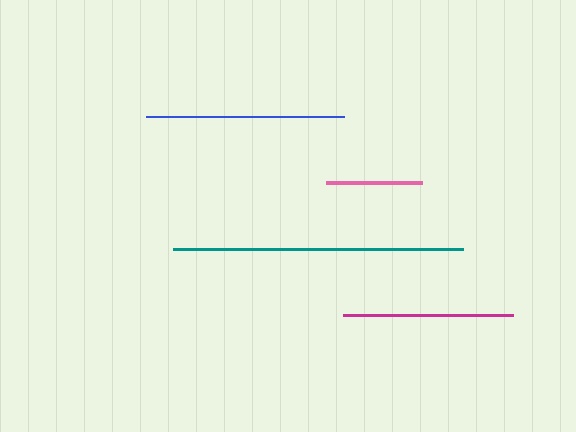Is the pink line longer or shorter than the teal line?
The teal line is longer than the pink line.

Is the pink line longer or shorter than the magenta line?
The magenta line is longer than the pink line.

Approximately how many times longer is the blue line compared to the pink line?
The blue line is approximately 2.1 times the length of the pink line.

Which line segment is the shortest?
The pink line is the shortest at approximately 97 pixels.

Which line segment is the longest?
The teal line is the longest at approximately 290 pixels.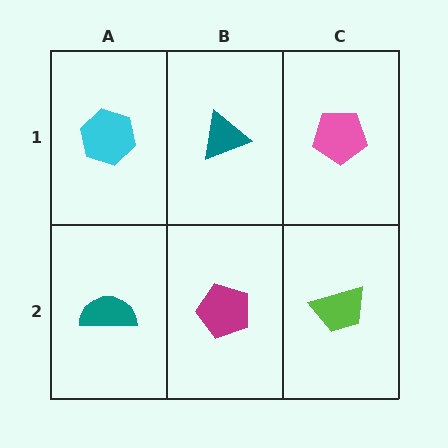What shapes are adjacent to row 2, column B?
A teal triangle (row 1, column B), a teal semicircle (row 2, column A), a lime trapezoid (row 2, column C).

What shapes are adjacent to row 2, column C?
A pink pentagon (row 1, column C), a magenta pentagon (row 2, column B).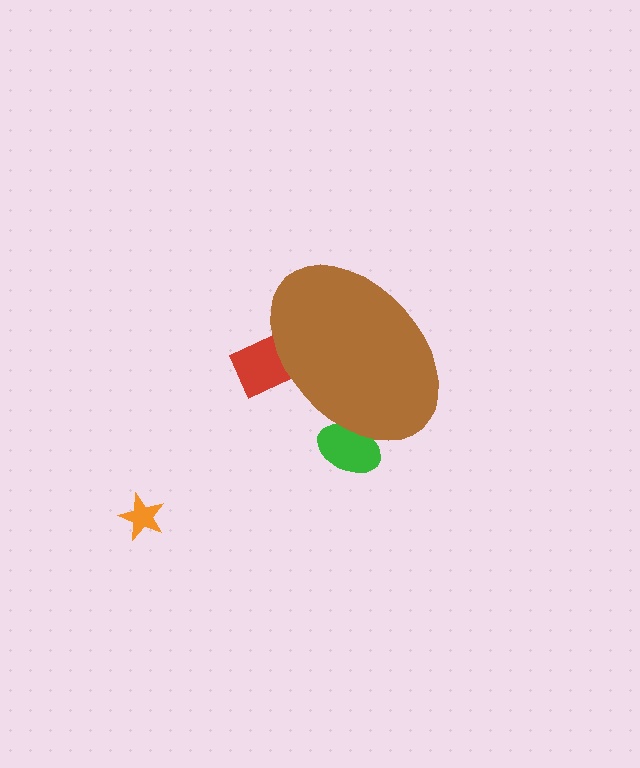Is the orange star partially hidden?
No, the orange star is fully visible.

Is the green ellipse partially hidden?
Yes, the green ellipse is partially hidden behind the brown ellipse.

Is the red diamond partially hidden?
Yes, the red diamond is partially hidden behind the brown ellipse.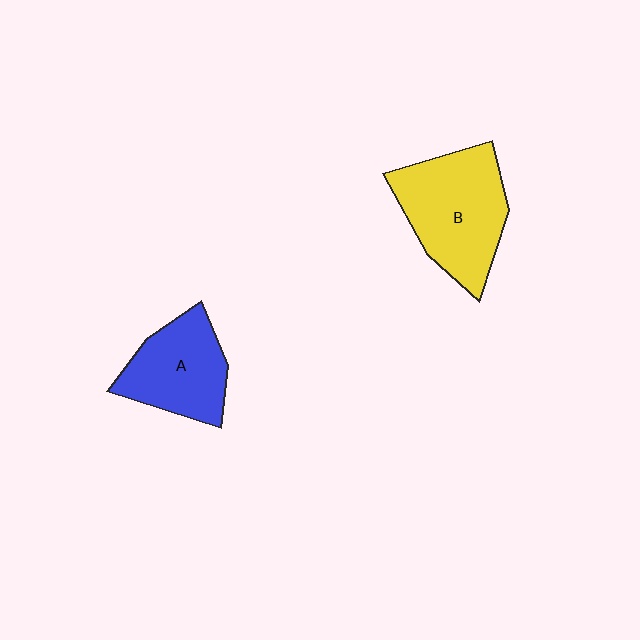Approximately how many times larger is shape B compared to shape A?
Approximately 1.3 times.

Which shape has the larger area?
Shape B (yellow).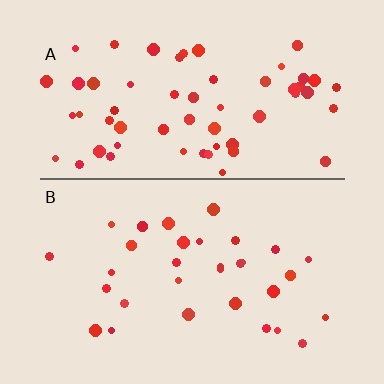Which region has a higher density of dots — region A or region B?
A (the top).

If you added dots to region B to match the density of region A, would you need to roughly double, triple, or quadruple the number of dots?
Approximately double.